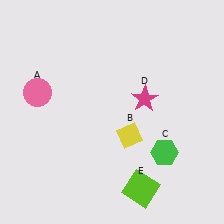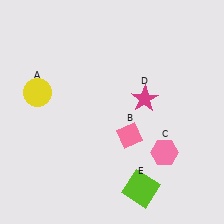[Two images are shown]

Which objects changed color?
A changed from pink to yellow. B changed from yellow to pink. C changed from green to pink.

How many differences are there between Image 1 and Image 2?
There are 3 differences between the two images.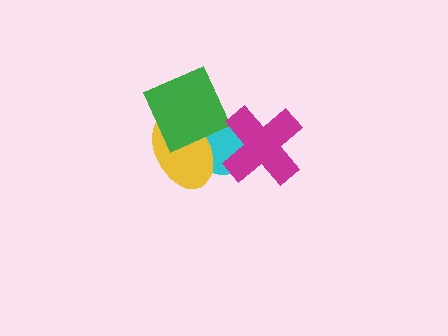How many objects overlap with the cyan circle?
3 objects overlap with the cyan circle.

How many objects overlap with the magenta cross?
1 object overlaps with the magenta cross.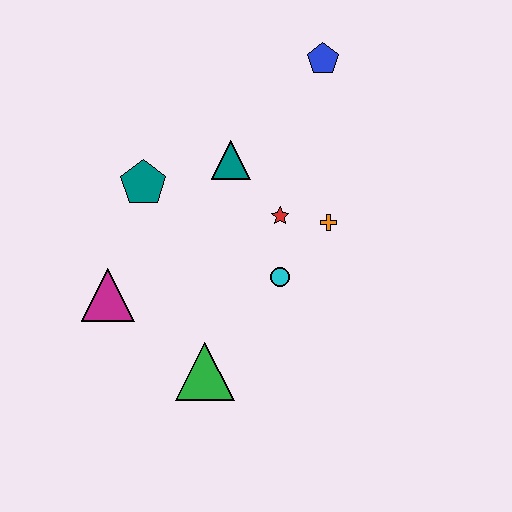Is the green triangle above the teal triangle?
No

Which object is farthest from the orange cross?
The magenta triangle is farthest from the orange cross.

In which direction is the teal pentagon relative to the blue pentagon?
The teal pentagon is to the left of the blue pentagon.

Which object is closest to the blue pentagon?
The teal triangle is closest to the blue pentagon.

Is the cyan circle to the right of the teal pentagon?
Yes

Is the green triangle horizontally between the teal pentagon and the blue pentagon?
Yes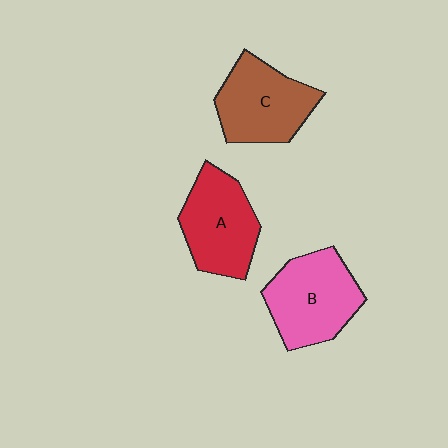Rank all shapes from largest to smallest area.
From largest to smallest: B (pink), C (brown), A (red).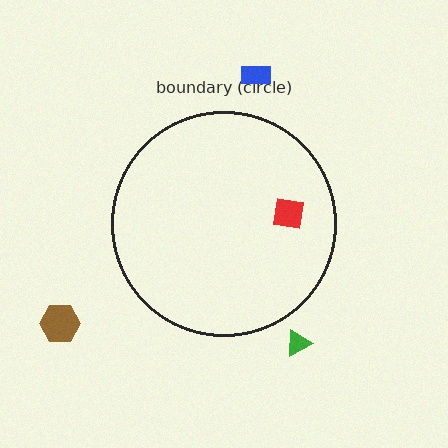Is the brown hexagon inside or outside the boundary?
Outside.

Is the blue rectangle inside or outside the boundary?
Outside.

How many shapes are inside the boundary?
1 inside, 3 outside.